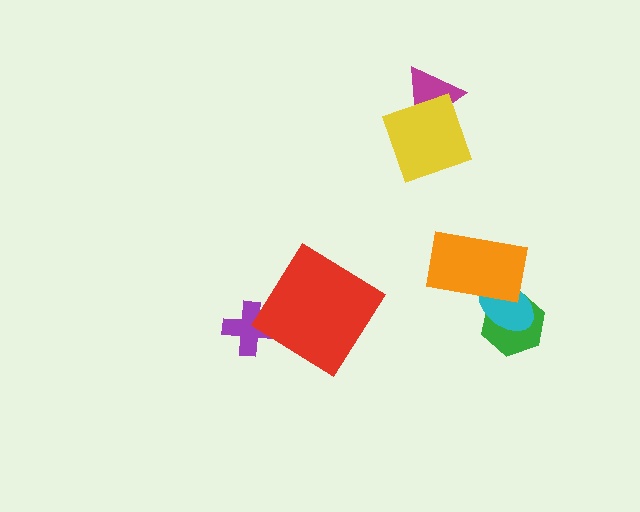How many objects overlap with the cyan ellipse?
2 objects overlap with the cyan ellipse.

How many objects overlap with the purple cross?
0 objects overlap with the purple cross.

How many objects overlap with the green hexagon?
2 objects overlap with the green hexagon.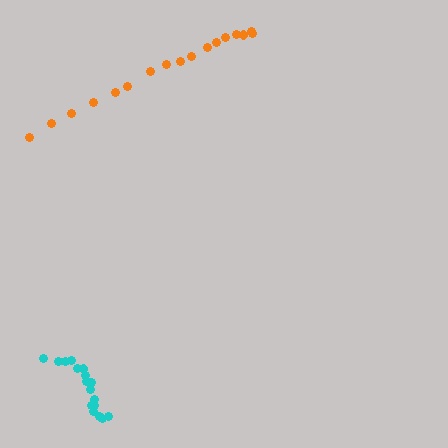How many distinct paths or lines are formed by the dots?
There are 2 distinct paths.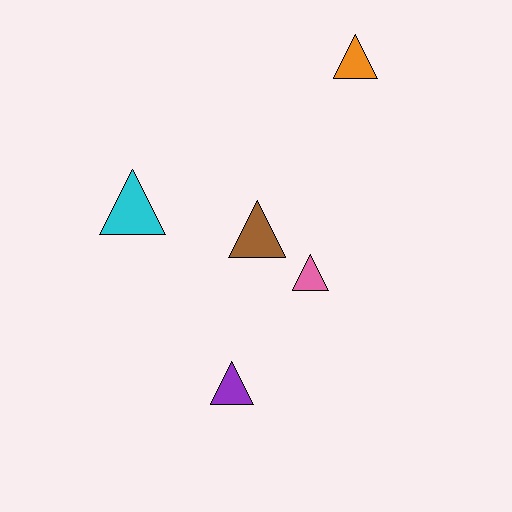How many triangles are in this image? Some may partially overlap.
There are 5 triangles.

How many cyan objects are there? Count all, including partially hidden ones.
There is 1 cyan object.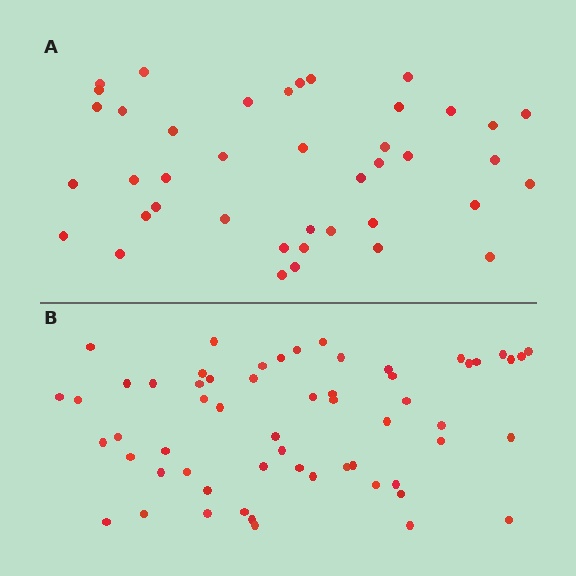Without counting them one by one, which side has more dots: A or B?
Region B (the bottom region) has more dots.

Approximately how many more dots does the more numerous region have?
Region B has approximately 20 more dots than region A.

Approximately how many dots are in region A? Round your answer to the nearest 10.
About 40 dots. (The exact count is 41, which rounds to 40.)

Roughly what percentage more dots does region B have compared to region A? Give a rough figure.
About 45% more.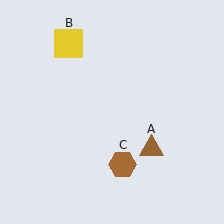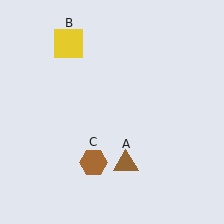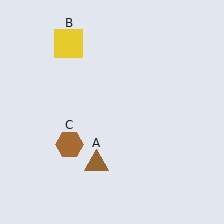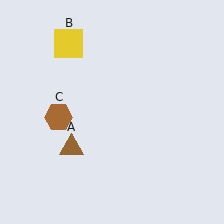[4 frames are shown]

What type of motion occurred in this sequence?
The brown triangle (object A), brown hexagon (object C) rotated clockwise around the center of the scene.